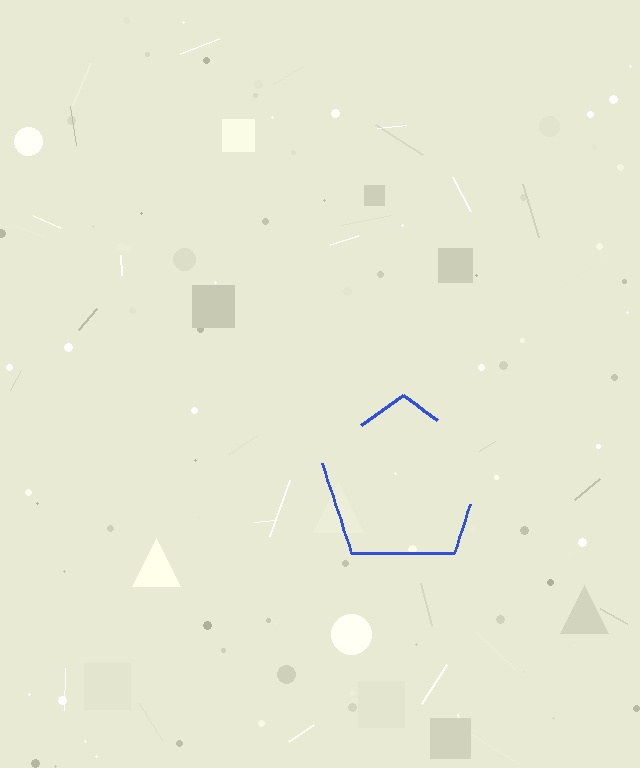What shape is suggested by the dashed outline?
The dashed outline suggests a pentagon.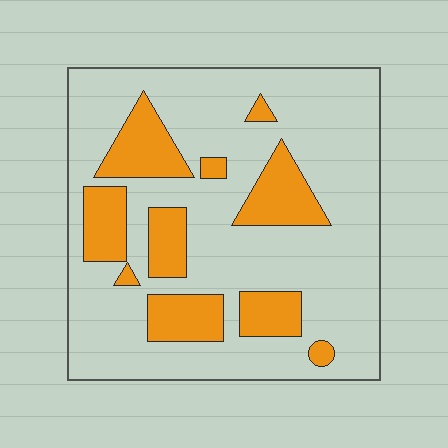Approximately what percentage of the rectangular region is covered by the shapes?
Approximately 25%.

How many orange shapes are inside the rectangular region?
10.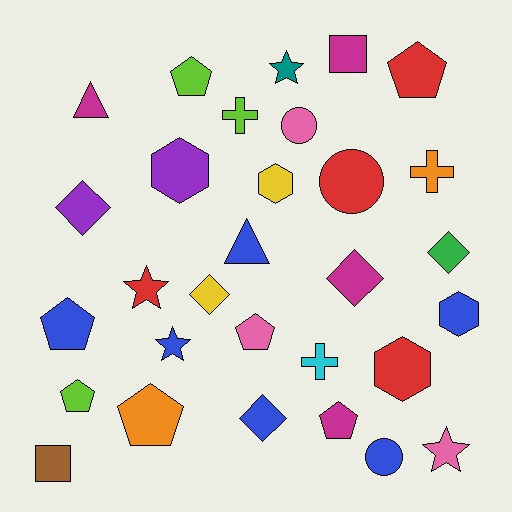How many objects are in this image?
There are 30 objects.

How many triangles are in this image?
There are 2 triangles.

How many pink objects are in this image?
There are 3 pink objects.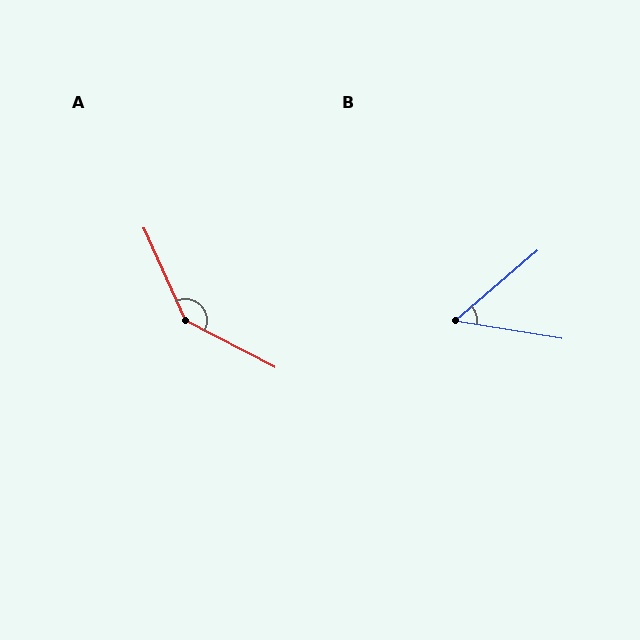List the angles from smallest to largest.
B (50°), A (142°).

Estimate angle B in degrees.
Approximately 50 degrees.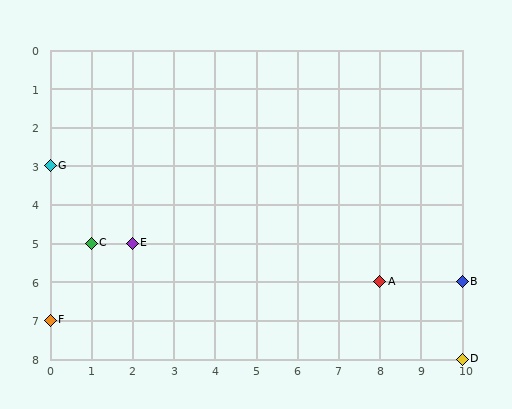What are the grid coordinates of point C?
Point C is at grid coordinates (1, 5).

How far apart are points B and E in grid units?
Points B and E are 8 columns and 1 row apart (about 8.1 grid units diagonally).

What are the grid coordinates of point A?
Point A is at grid coordinates (8, 6).